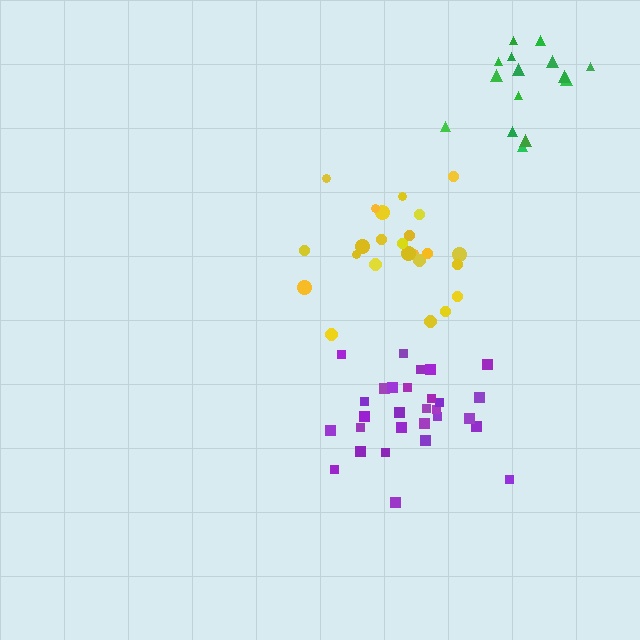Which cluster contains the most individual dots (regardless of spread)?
Purple (29).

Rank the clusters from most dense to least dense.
purple, yellow, green.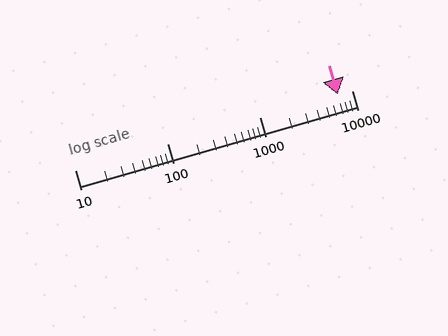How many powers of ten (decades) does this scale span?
The scale spans 3 decades, from 10 to 10000.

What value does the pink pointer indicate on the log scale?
The pointer indicates approximately 7100.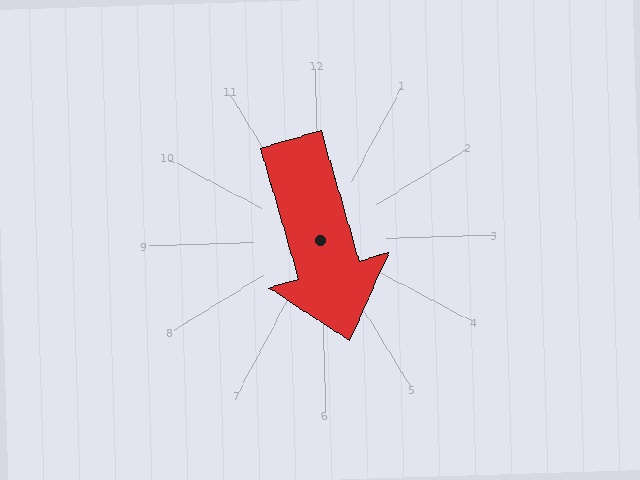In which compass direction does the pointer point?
South.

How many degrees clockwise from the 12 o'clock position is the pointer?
Approximately 165 degrees.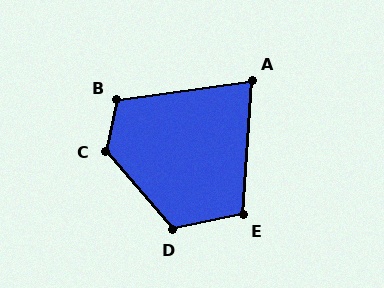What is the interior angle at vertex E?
Approximately 105 degrees (obtuse).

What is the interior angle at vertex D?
Approximately 119 degrees (obtuse).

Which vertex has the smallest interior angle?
A, at approximately 78 degrees.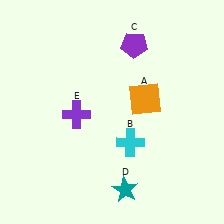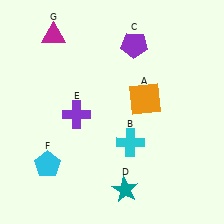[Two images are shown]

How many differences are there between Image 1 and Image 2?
There are 2 differences between the two images.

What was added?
A cyan pentagon (F), a magenta triangle (G) were added in Image 2.